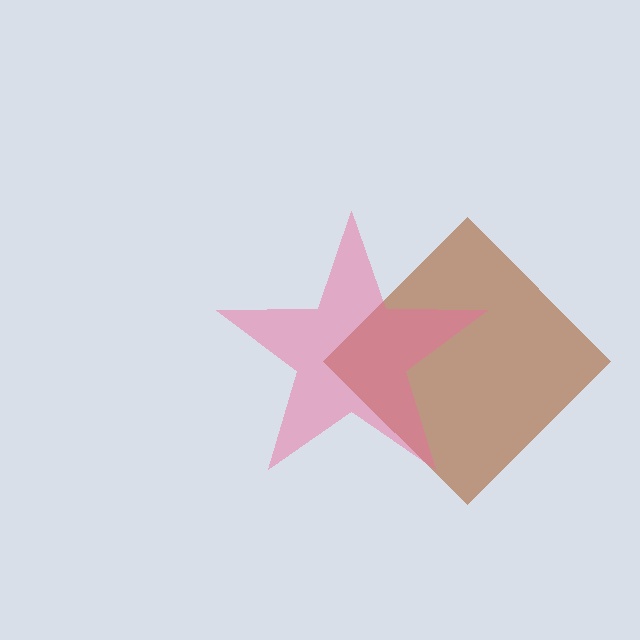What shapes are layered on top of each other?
The layered shapes are: a brown diamond, a pink star.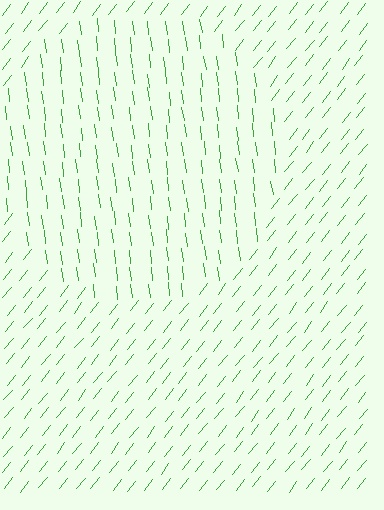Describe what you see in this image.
The image is filled with small green line segments. A circle region in the image has lines oriented differently from the surrounding lines, creating a visible texture boundary.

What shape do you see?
I see a circle.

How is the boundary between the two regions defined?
The boundary is defined purely by a change in line orientation (approximately 45 degrees difference). All lines are the same color and thickness.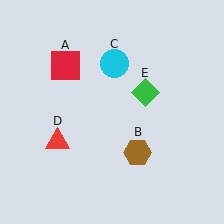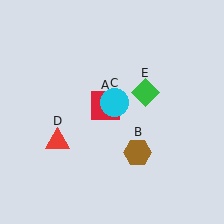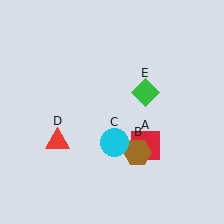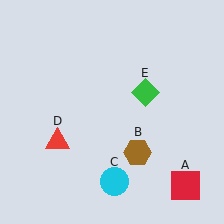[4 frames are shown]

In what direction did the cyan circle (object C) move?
The cyan circle (object C) moved down.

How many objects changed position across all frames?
2 objects changed position: red square (object A), cyan circle (object C).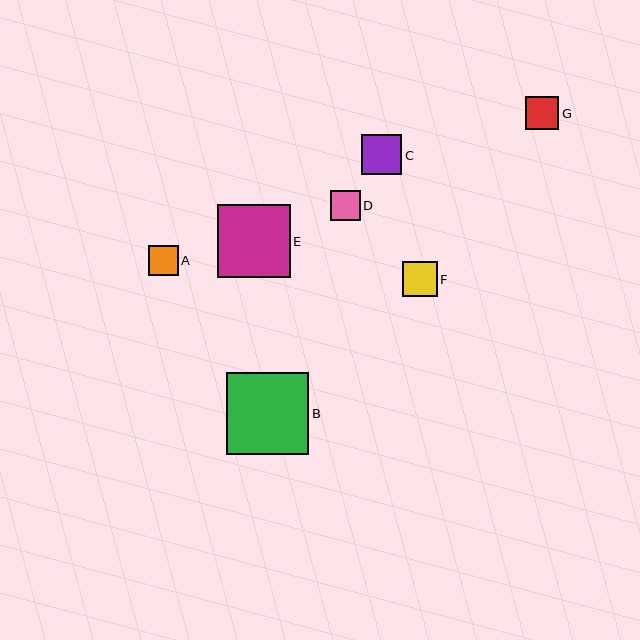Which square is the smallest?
Square A is the smallest with a size of approximately 29 pixels.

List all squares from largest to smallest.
From largest to smallest: B, E, C, F, G, D, A.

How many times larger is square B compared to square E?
Square B is approximately 1.1 times the size of square E.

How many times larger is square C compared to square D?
Square C is approximately 1.4 times the size of square D.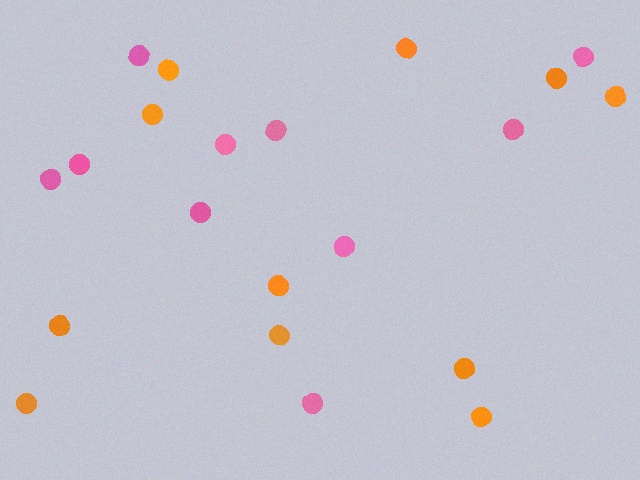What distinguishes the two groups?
There are 2 groups: one group of orange circles (11) and one group of pink circles (10).